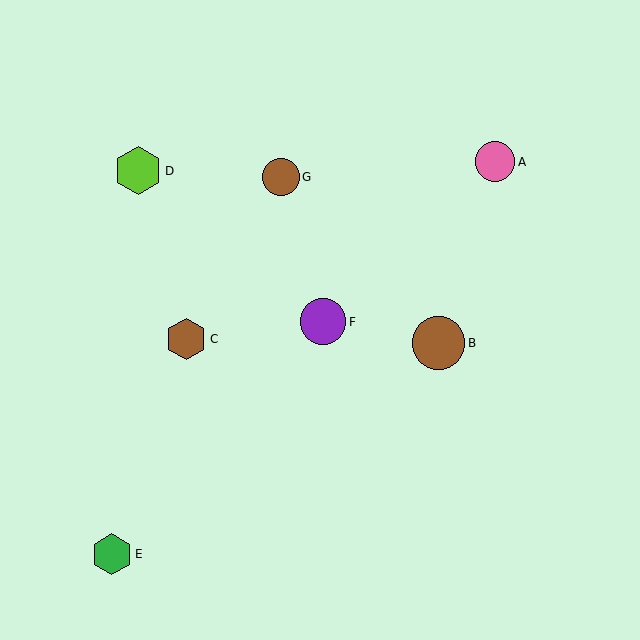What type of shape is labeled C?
Shape C is a brown hexagon.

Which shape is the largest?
The brown circle (labeled B) is the largest.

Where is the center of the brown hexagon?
The center of the brown hexagon is at (186, 339).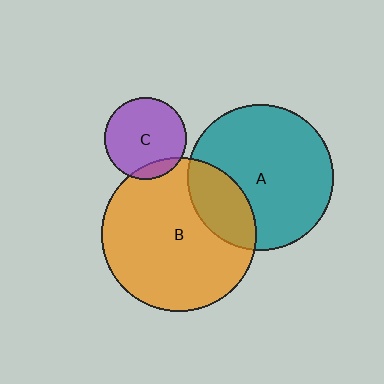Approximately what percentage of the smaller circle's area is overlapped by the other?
Approximately 25%.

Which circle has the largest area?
Circle B (orange).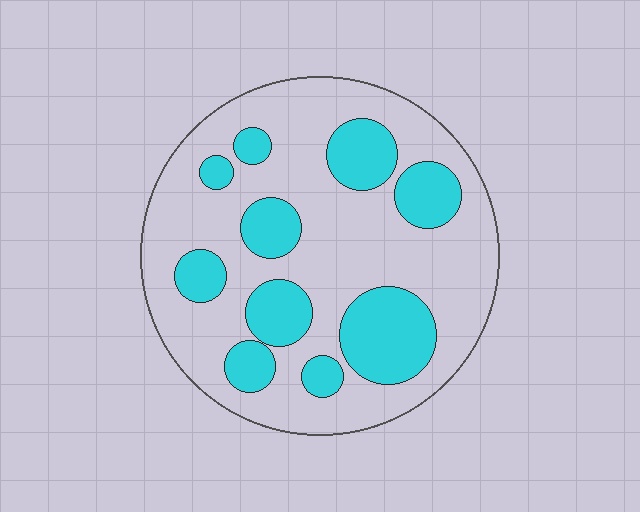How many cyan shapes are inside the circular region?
10.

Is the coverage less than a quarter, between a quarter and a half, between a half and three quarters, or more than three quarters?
Between a quarter and a half.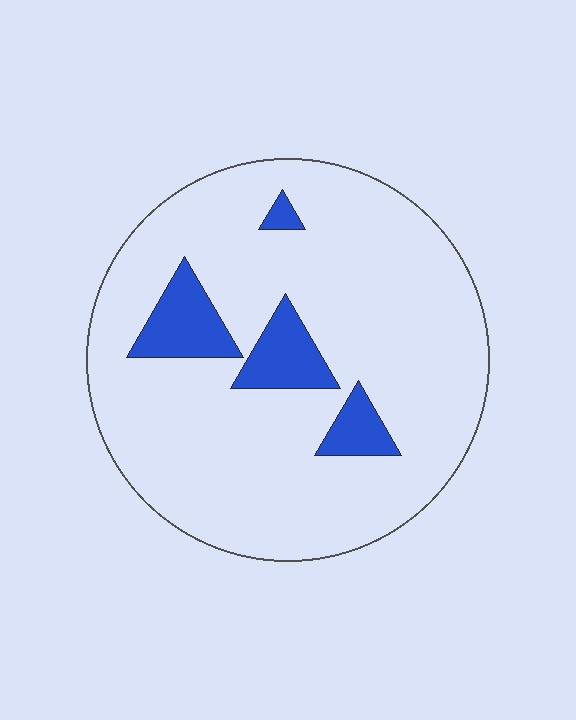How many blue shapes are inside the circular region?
4.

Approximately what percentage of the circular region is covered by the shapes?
Approximately 10%.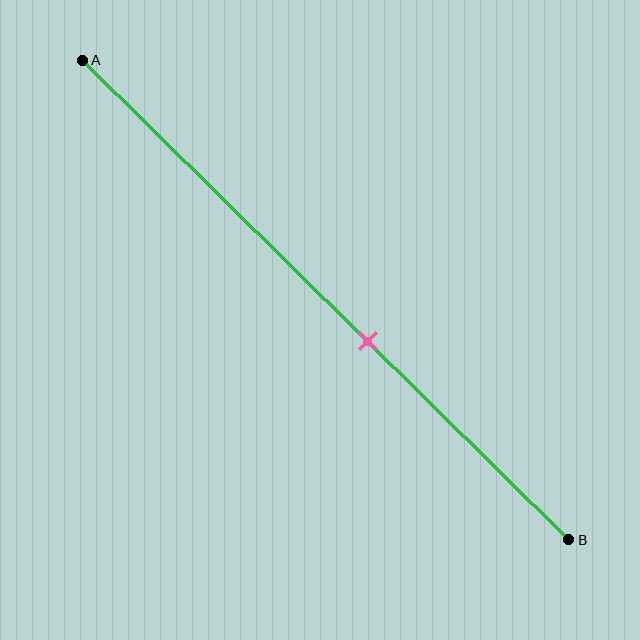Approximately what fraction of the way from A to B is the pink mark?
The pink mark is approximately 60% of the way from A to B.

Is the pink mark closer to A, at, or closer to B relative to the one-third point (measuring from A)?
The pink mark is closer to point B than the one-third point of segment AB.